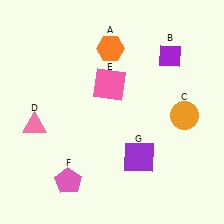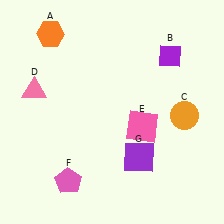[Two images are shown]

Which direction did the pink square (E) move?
The pink square (E) moved down.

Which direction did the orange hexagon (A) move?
The orange hexagon (A) moved left.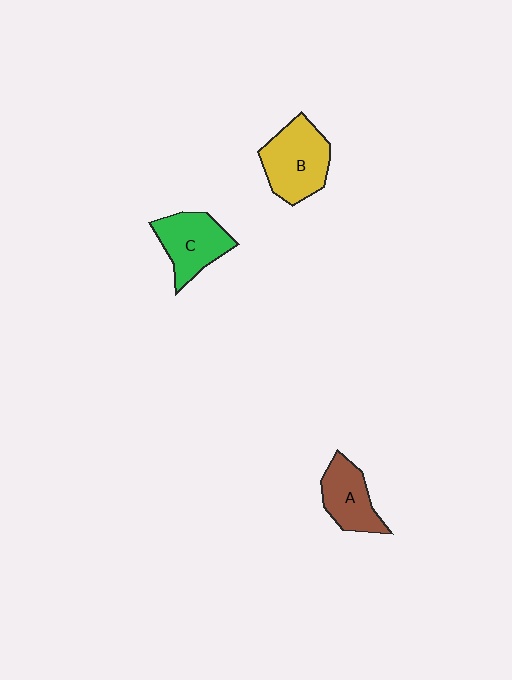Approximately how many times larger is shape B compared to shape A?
Approximately 1.4 times.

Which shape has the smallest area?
Shape A (brown).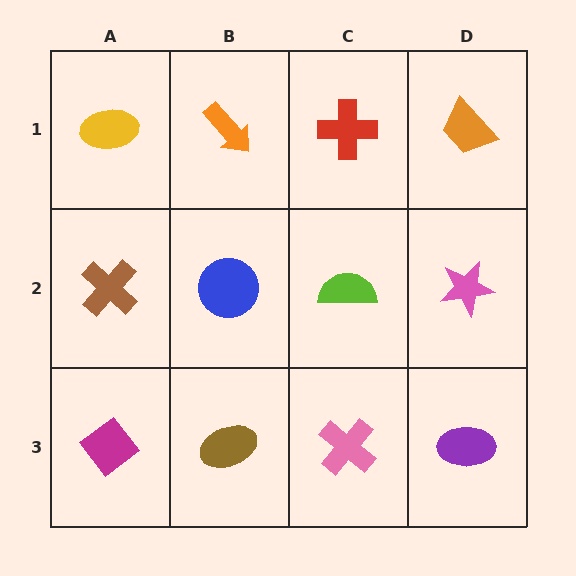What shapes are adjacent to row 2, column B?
An orange arrow (row 1, column B), a brown ellipse (row 3, column B), a brown cross (row 2, column A), a lime semicircle (row 2, column C).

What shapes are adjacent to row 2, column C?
A red cross (row 1, column C), a pink cross (row 3, column C), a blue circle (row 2, column B), a pink star (row 2, column D).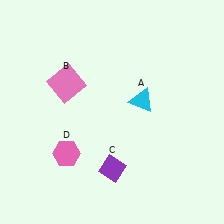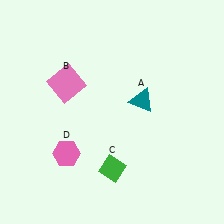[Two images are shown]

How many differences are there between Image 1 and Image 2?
There are 2 differences between the two images.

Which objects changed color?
A changed from cyan to teal. C changed from purple to green.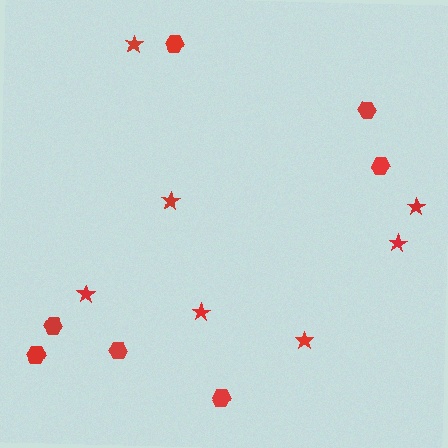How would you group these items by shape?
There are 2 groups: one group of stars (7) and one group of hexagons (7).